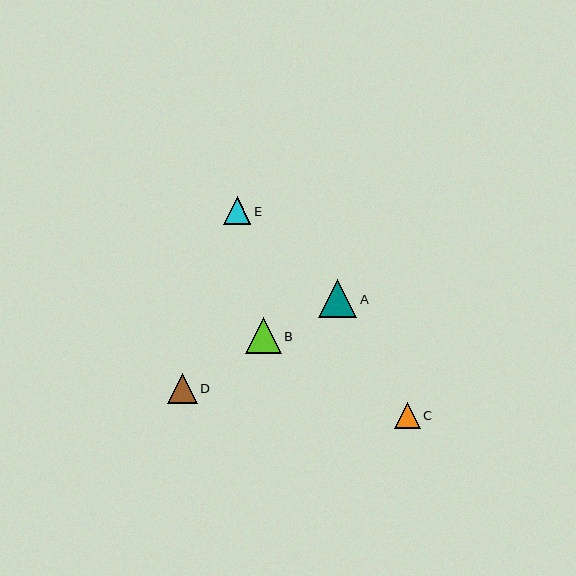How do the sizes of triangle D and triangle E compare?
Triangle D and triangle E are approximately the same size.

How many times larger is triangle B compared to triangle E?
Triangle B is approximately 1.3 times the size of triangle E.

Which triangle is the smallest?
Triangle C is the smallest with a size of approximately 26 pixels.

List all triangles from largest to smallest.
From largest to smallest: A, B, D, E, C.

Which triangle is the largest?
Triangle A is the largest with a size of approximately 38 pixels.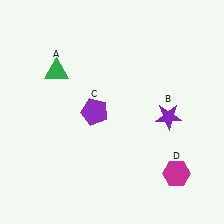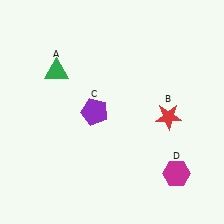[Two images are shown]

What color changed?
The star (B) changed from purple in Image 1 to red in Image 2.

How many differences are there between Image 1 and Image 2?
There is 1 difference between the two images.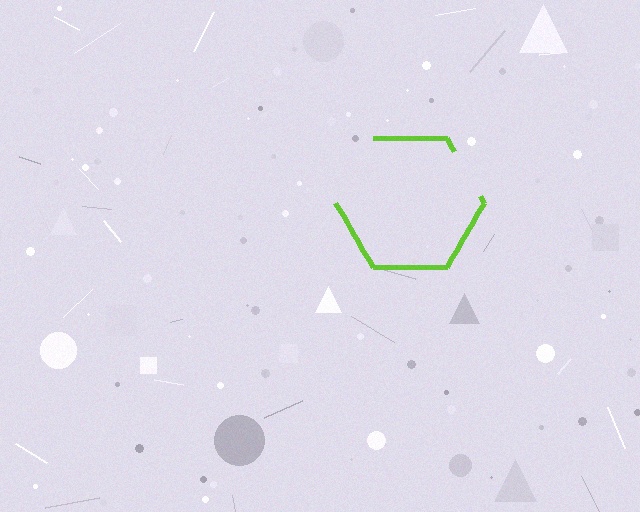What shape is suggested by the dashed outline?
The dashed outline suggests a hexagon.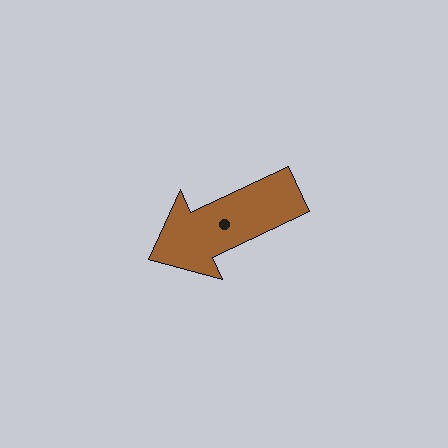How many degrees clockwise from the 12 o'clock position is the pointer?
Approximately 245 degrees.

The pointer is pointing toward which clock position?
Roughly 8 o'clock.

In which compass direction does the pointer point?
Southwest.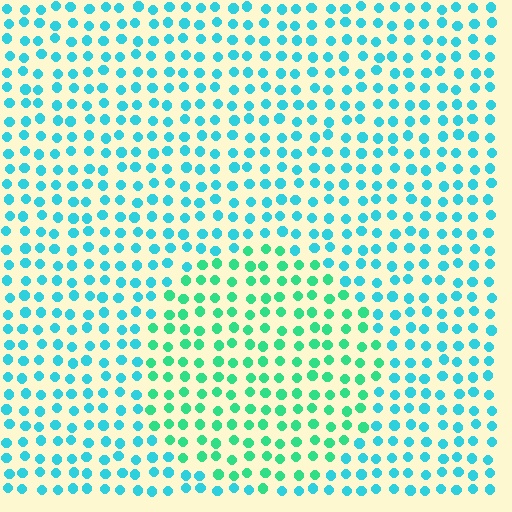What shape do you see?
I see a circle.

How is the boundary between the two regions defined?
The boundary is defined purely by a slight shift in hue (about 35 degrees). Spacing, size, and orientation are identical on both sides.